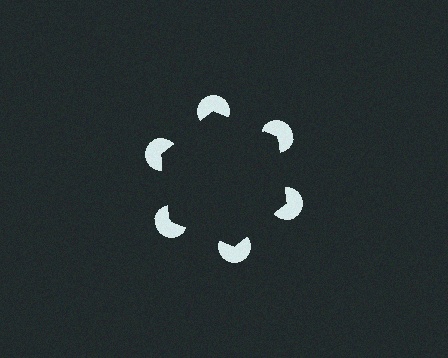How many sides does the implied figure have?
6 sides.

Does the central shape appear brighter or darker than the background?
It typically appears slightly darker than the background, even though no actual brightness change is drawn.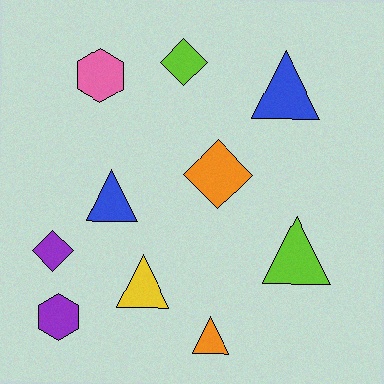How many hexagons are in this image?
There are 2 hexagons.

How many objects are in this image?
There are 10 objects.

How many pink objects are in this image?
There is 1 pink object.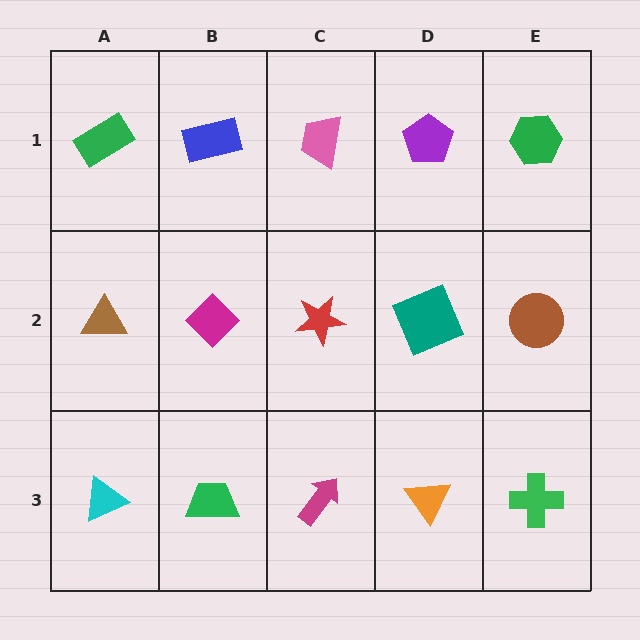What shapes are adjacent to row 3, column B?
A magenta diamond (row 2, column B), a cyan triangle (row 3, column A), a magenta arrow (row 3, column C).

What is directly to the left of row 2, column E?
A teal square.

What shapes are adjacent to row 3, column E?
A brown circle (row 2, column E), an orange triangle (row 3, column D).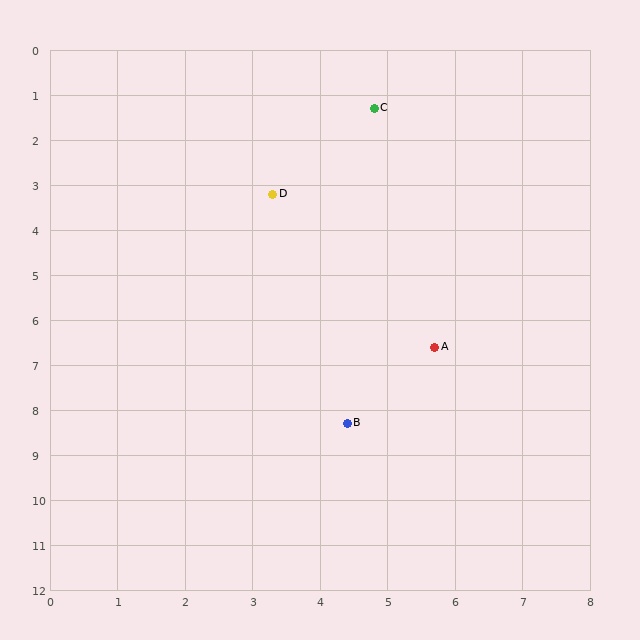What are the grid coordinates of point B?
Point B is at approximately (4.4, 8.3).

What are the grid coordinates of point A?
Point A is at approximately (5.7, 6.6).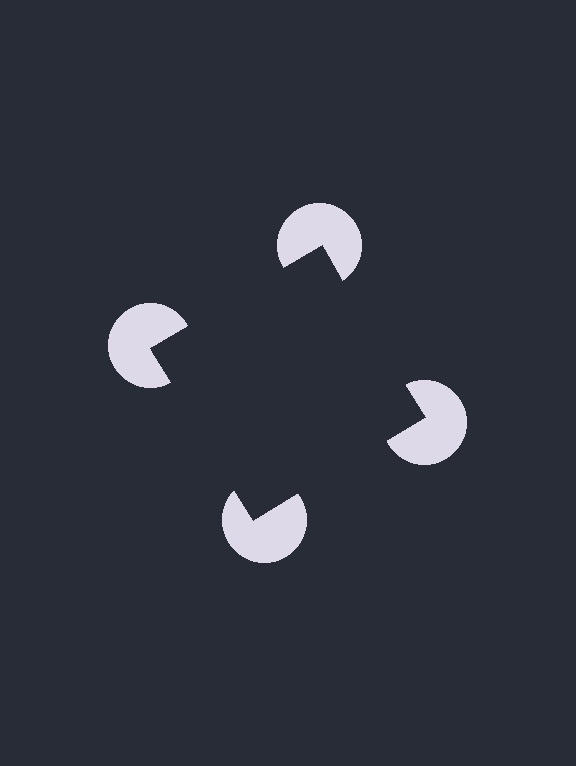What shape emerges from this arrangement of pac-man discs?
An illusory square — its edges are inferred from the aligned wedge cuts in the pac-man discs, not physically drawn.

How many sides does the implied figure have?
4 sides.